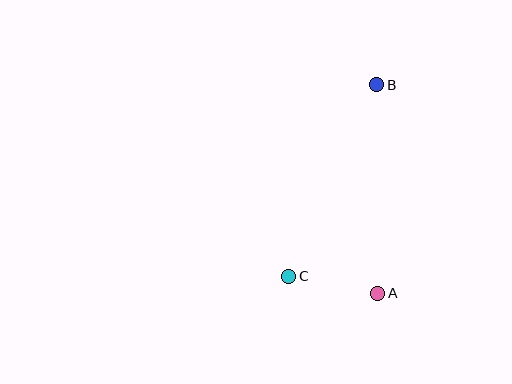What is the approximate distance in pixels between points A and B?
The distance between A and B is approximately 209 pixels.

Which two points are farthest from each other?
Points B and C are farthest from each other.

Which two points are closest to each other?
Points A and C are closest to each other.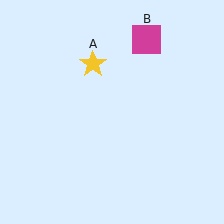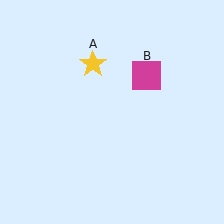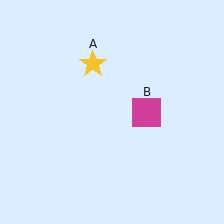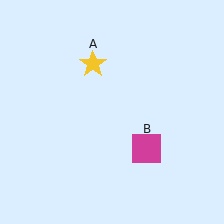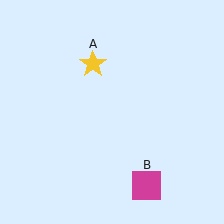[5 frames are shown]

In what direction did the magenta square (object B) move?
The magenta square (object B) moved down.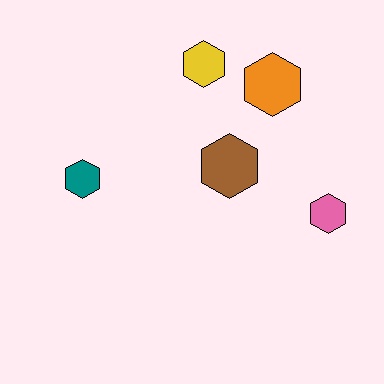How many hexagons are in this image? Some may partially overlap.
There are 5 hexagons.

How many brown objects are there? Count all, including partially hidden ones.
There is 1 brown object.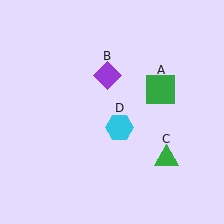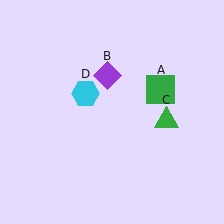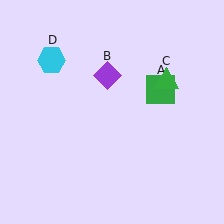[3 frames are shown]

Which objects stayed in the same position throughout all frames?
Green square (object A) and purple diamond (object B) remained stationary.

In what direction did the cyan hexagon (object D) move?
The cyan hexagon (object D) moved up and to the left.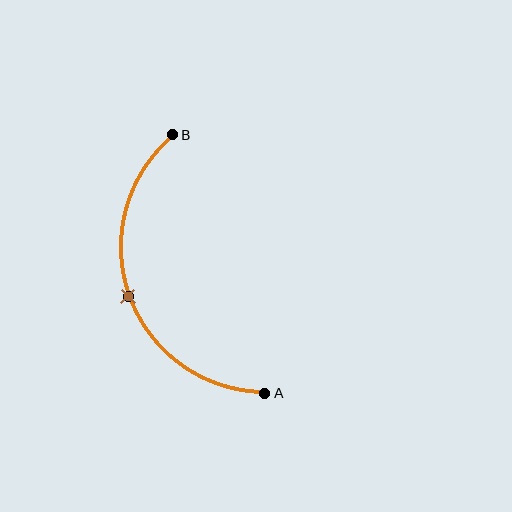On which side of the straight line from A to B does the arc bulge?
The arc bulges to the left of the straight line connecting A and B.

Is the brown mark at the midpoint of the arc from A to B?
Yes. The brown mark lies on the arc at equal arc-length from both A and B — it is the arc midpoint.